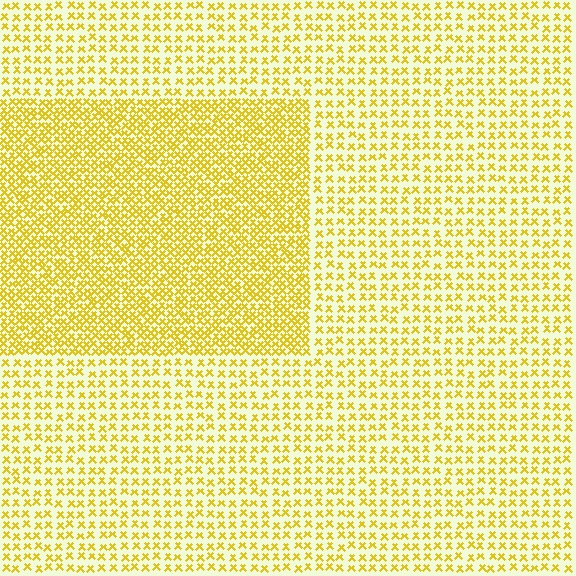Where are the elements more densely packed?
The elements are more densely packed inside the rectangle boundary.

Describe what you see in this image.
The image contains small yellow elements arranged at two different densities. A rectangle-shaped region is visible where the elements are more densely packed than the surrounding area.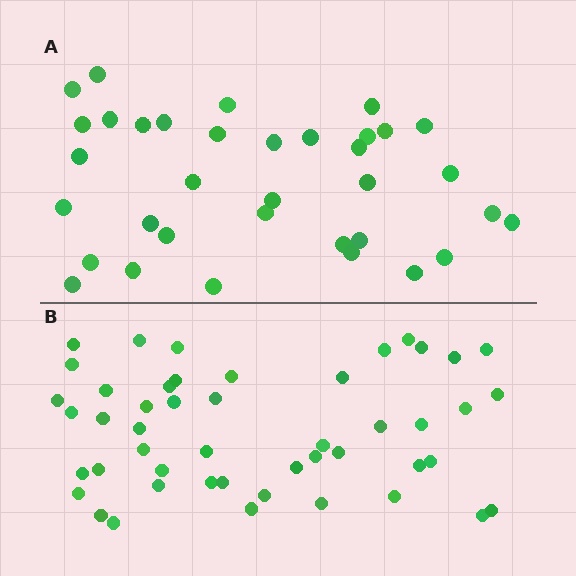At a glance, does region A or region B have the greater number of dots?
Region B (the bottom region) has more dots.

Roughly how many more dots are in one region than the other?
Region B has approximately 15 more dots than region A.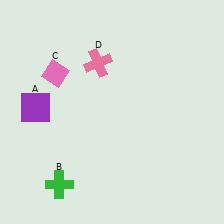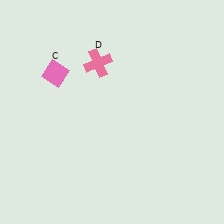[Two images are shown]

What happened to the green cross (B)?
The green cross (B) was removed in Image 2. It was in the bottom-left area of Image 1.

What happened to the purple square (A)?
The purple square (A) was removed in Image 2. It was in the top-left area of Image 1.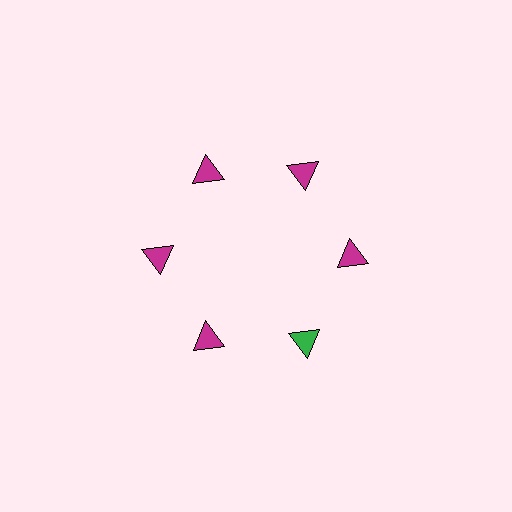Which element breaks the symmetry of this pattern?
The green triangle at roughly the 5 o'clock position breaks the symmetry. All other shapes are magenta triangles.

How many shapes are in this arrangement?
There are 6 shapes arranged in a ring pattern.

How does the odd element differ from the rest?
It has a different color: green instead of magenta.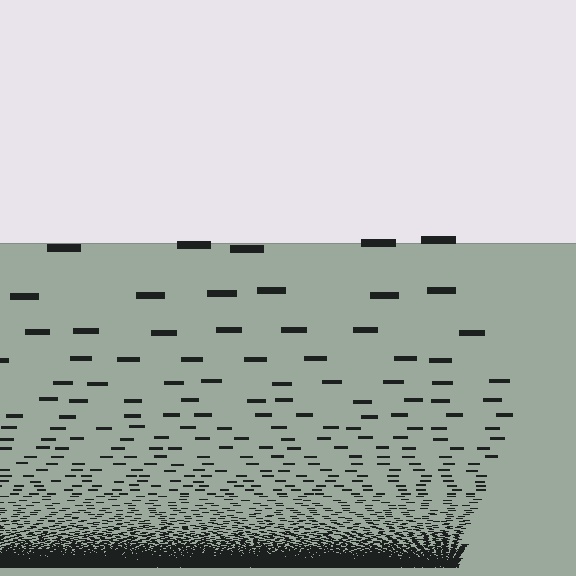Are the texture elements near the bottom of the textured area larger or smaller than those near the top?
Smaller. The gradient is inverted — elements near the bottom are smaller and denser.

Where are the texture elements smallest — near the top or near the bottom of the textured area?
Near the bottom.